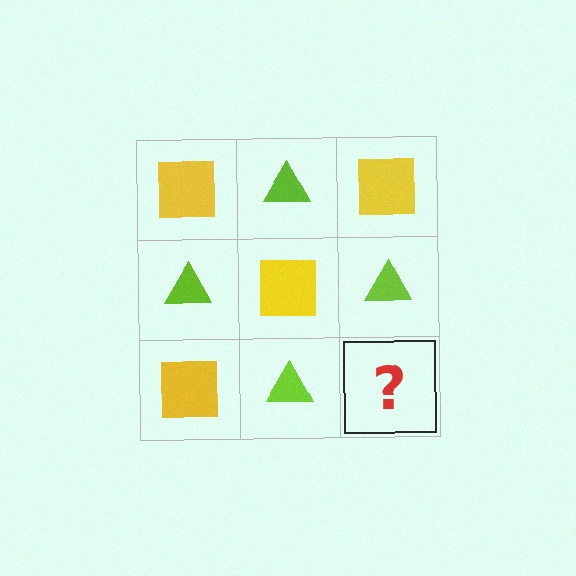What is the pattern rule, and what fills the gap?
The rule is that it alternates yellow square and lime triangle in a checkerboard pattern. The gap should be filled with a yellow square.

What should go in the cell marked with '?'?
The missing cell should contain a yellow square.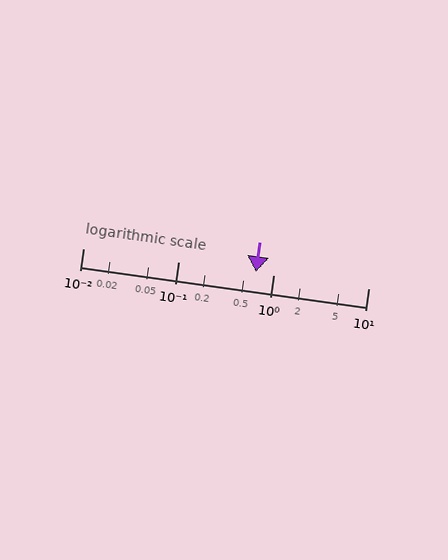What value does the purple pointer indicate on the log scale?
The pointer indicates approximately 0.66.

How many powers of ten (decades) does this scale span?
The scale spans 3 decades, from 0.01 to 10.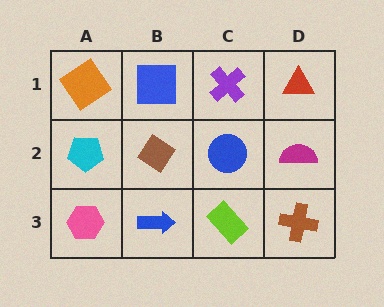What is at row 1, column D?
A red triangle.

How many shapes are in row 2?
4 shapes.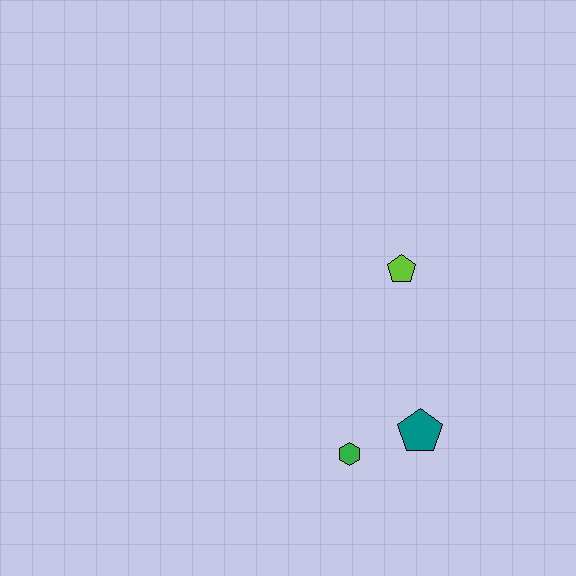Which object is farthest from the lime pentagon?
The green hexagon is farthest from the lime pentagon.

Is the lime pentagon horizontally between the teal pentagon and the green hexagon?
Yes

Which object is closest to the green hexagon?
The teal pentagon is closest to the green hexagon.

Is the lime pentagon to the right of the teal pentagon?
No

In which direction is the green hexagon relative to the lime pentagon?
The green hexagon is below the lime pentagon.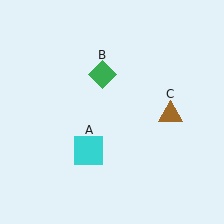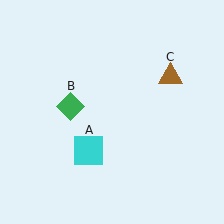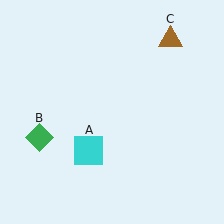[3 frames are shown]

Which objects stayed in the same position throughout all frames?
Cyan square (object A) remained stationary.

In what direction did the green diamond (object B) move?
The green diamond (object B) moved down and to the left.